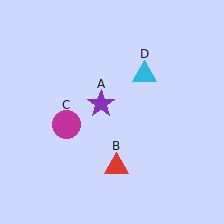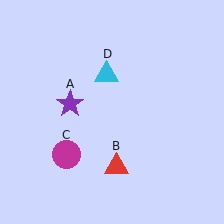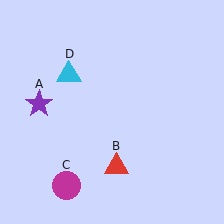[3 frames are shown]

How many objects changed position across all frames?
3 objects changed position: purple star (object A), magenta circle (object C), cyan triangle (object D).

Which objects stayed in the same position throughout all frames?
Red triangle (object B) remained stationary.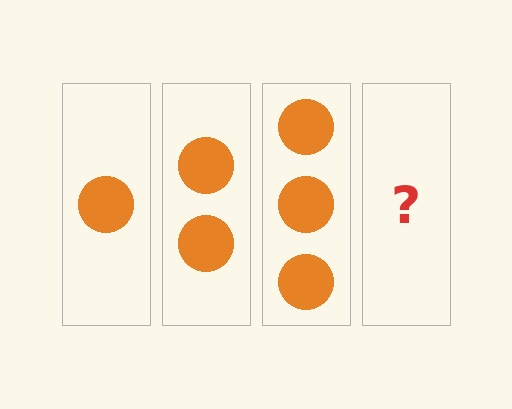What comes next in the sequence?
The next element should be 4 circles.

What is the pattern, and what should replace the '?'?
The pattern is that each step adds one more circle. The '?' should be 4 circles.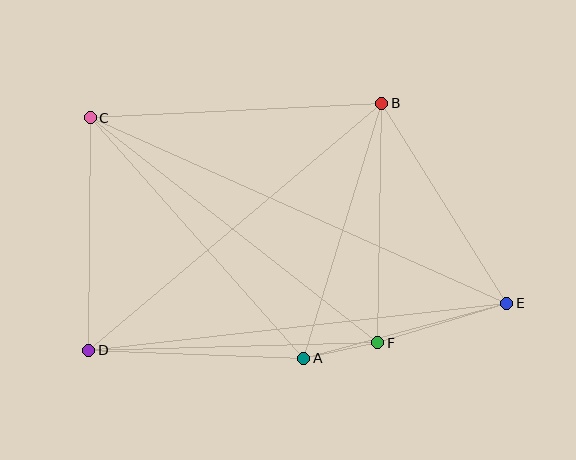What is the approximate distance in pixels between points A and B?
The distance between A and B is approximately 266 pixels.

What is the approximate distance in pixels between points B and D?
The distance between B and D is approximately 383 pixels.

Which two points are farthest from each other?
Points C and E are farthest from each other.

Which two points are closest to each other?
Points A and F are closest to each other.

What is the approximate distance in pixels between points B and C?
The distance between B and C is approximately 292 pixels.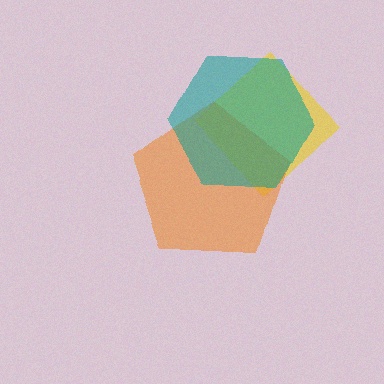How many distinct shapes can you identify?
There are 3 distinct shapes: a yellow diamond, an orange pentagon, a teal hexagon.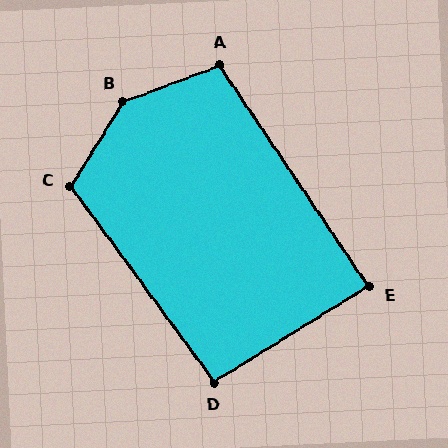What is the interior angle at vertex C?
Approximately 112 degrees (obtuse).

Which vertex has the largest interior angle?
B, at approximately 142 degrees.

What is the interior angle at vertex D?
Approximately 95 degrees (approximately right).